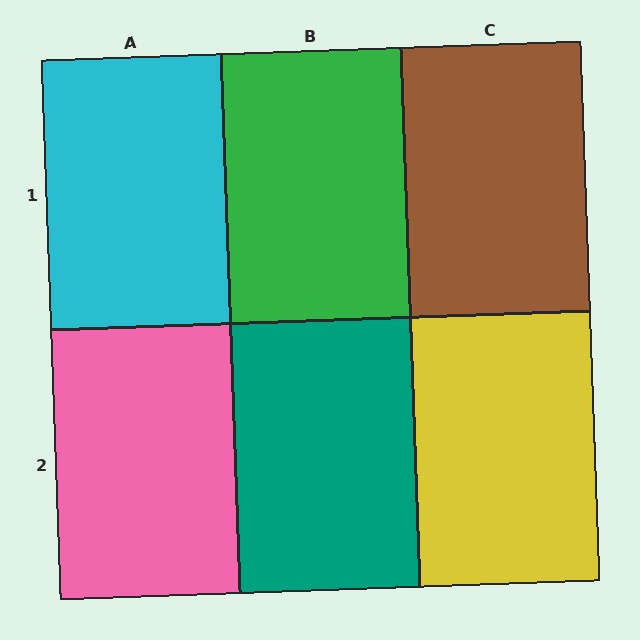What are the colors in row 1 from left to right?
Cyan, green, brown.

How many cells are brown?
1 cell is brown.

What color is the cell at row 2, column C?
Yellow.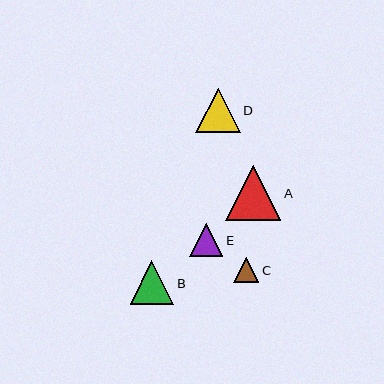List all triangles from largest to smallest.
From largest to smallest: A, D, B, E, C.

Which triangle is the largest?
Triangle A is the largest with a size of approximately 55 pixels.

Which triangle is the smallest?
Triangle C is the smallest with a size of approximately 25 pixels.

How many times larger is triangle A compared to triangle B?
Triangle A is approximately 1.3 times the size of triangle B.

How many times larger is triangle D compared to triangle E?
Triangle D is approximately 1.3 times the size of triangle E.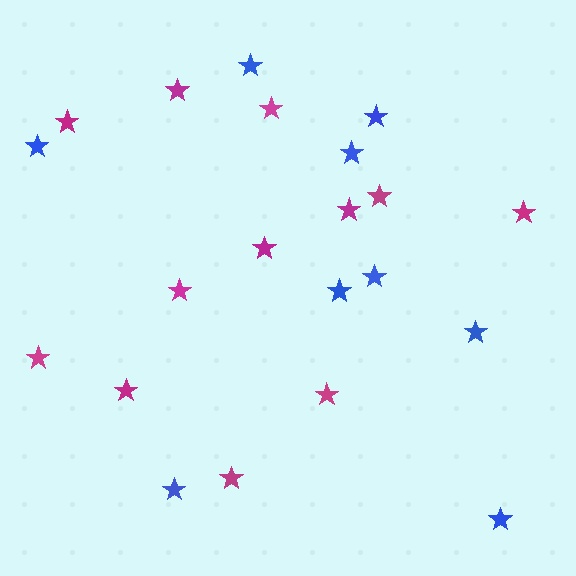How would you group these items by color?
There are 2 groups: one group of blue stars (9) and one group of magenta stars (12).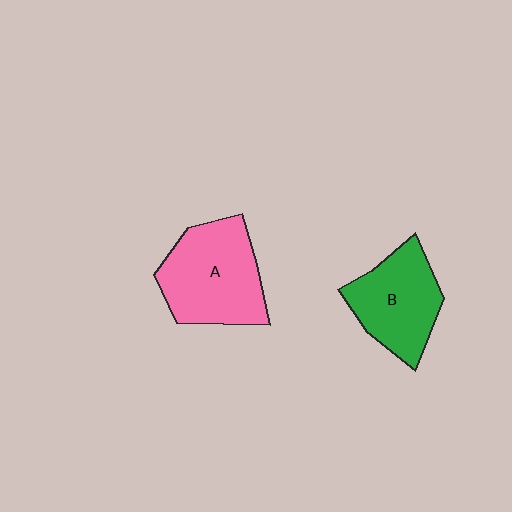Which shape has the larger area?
Shape A (pink).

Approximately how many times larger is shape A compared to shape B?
Approximately 1.2 times.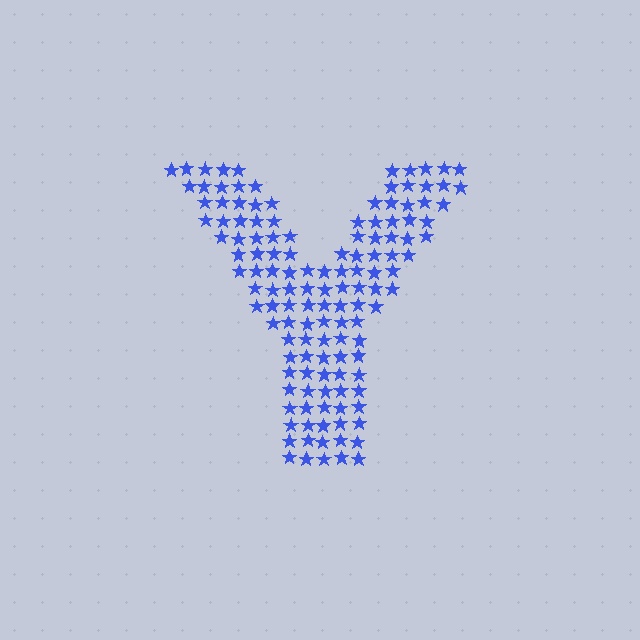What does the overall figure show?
The overall figure shows the letter Y.